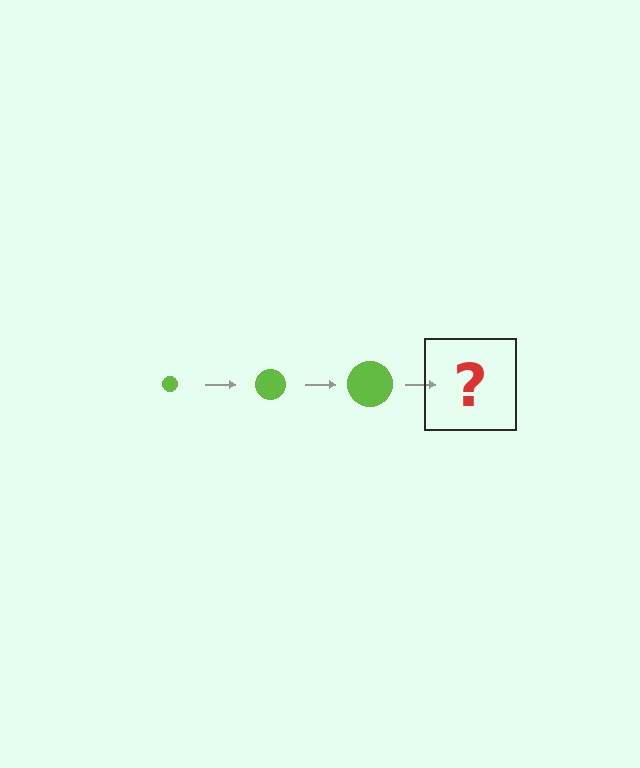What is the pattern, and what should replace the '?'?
The pattern is that the circle gets progressively larger each step. The '?' should be a lime circle, larger than the previous one.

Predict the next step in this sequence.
The next step is a lime circle, larger than the previous one.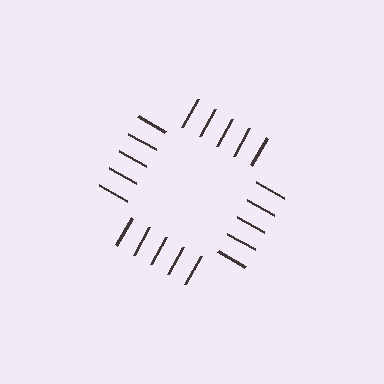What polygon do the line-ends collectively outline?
An illusory square — the line segments terminate on its edges but no continuous stroke is drawn.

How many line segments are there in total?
20 — 5 along each of the 4 edges.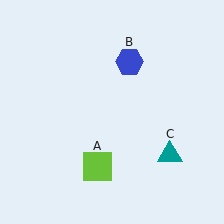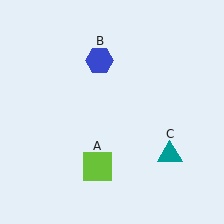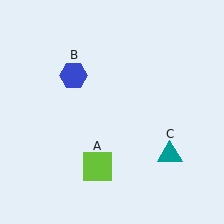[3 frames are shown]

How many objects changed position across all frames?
1 object changed position: blue hexagon (object B).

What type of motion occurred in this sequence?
The blue hexagon (object B) rotated counterclockwise around the center of the scene.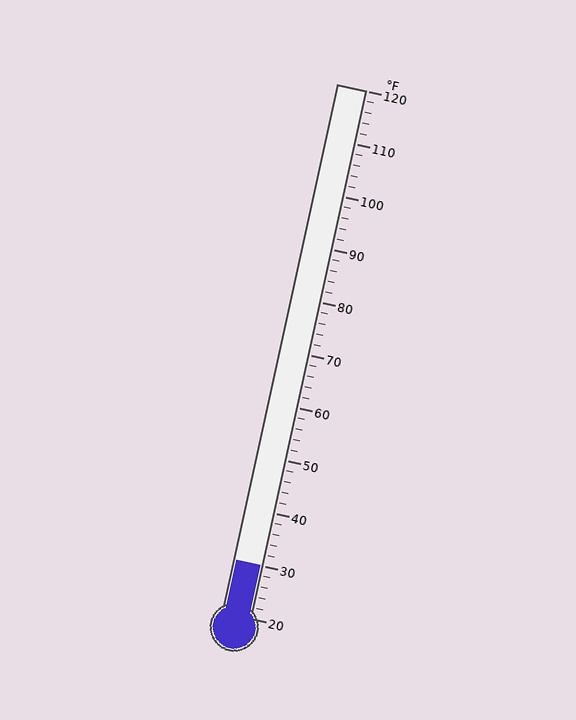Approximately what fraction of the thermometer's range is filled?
The thermometer is filled to approximately 10% of its range.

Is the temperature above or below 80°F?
The temperature is below 80°F.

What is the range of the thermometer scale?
The thermometer scale ranges from 20°F to 120°F.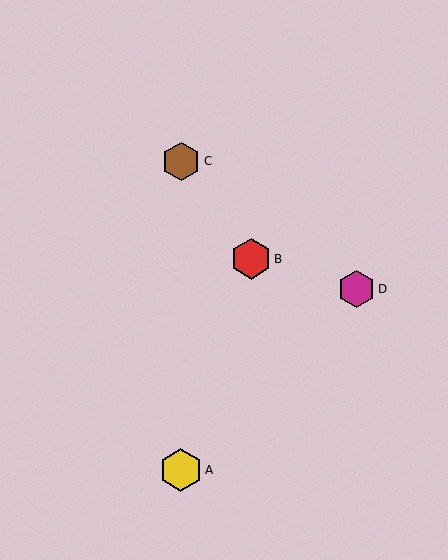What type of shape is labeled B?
Shape B is a red hexagon.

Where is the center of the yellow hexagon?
The center of the yellow hexagon is at (181, 470).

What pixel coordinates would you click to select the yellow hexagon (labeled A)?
Click at (181, 470) to select the yellow hexagon A.